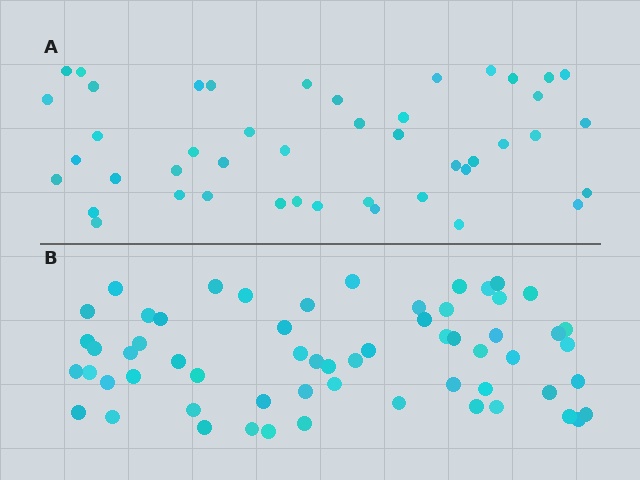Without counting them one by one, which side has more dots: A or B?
Region B (the bottom region) has more dots.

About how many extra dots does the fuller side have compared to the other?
Region B has approximately 15 more dots than region A.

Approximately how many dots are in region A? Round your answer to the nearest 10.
About 40 dots. (The exact count is 45, which rounds to 40.)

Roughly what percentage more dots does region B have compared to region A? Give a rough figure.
About 35% more.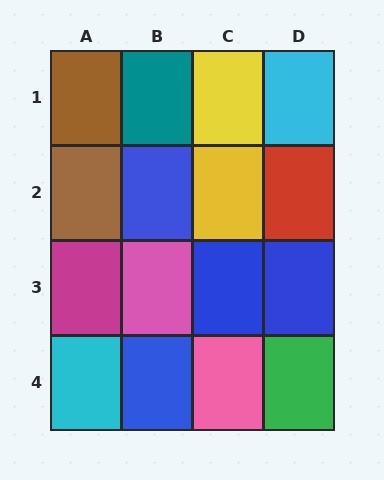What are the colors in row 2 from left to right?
Brown, blue, yellow, red.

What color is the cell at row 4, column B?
Blue.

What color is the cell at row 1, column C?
Yellow.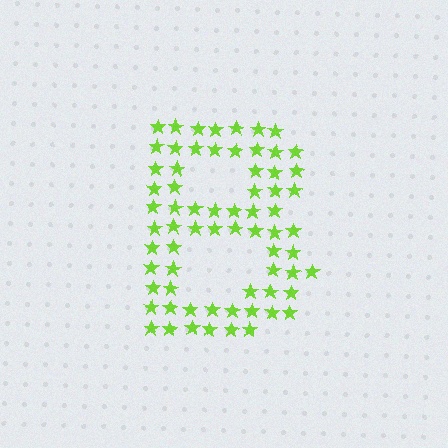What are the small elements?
The small elements are stars.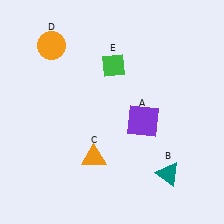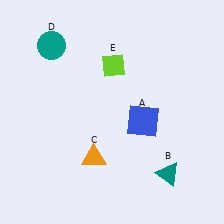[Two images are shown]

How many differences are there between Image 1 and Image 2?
There are 3 differences between the two images.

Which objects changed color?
A changed from purple to blue. D changed from orange to teal. E changed from green to lime.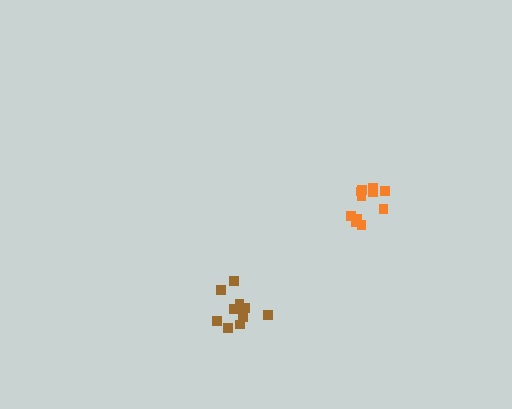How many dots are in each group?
Group 1: 11 dots, Group 2: 11 dots (22 total).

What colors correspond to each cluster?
The clusters are colored: orange, brown.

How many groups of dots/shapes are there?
There are 2 groups.